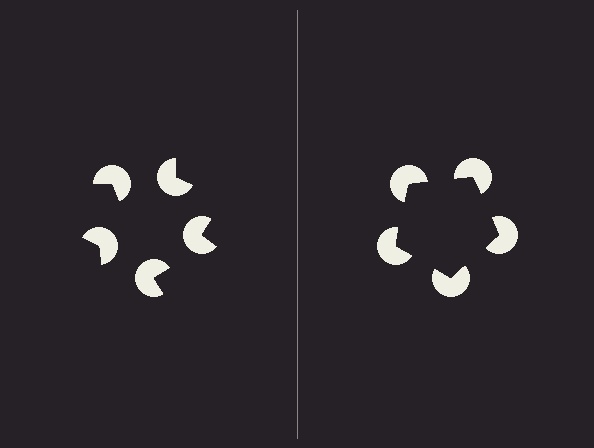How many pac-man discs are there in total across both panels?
10 — 5 on each side.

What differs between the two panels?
The pac-man discs are positioned identically on both sides; only the wedge orientations differ. On the right they align to a pentagon; on the left they are misaligned.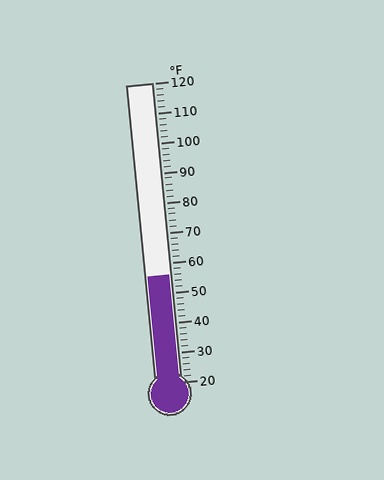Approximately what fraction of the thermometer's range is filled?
The thermometer is filled to approximately 35% of its range.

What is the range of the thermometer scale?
The thermometer scale ranges from 20°F to 120°F.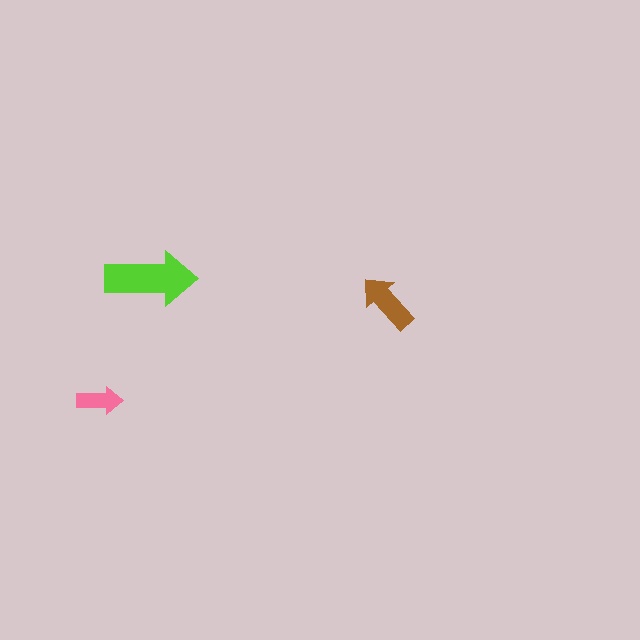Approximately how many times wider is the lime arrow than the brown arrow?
About 1.5 times wider.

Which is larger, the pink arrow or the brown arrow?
The brown one.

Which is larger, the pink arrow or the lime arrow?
The lime one.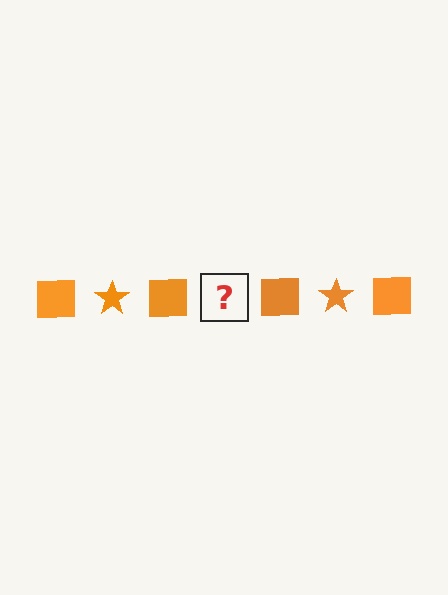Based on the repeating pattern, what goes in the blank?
The blank should be an orange star.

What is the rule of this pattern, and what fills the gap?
The rule is that the pattern cycles through square, star shapes in orange. The gap should be filled with an orange star.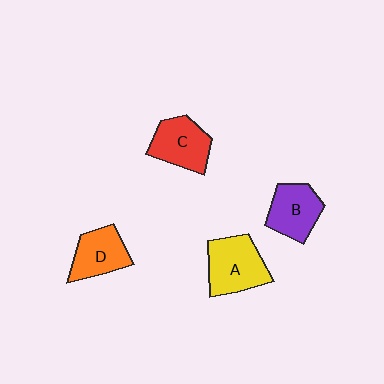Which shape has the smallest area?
Shape D (orange).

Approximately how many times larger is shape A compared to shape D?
Approximately 1.3 times.